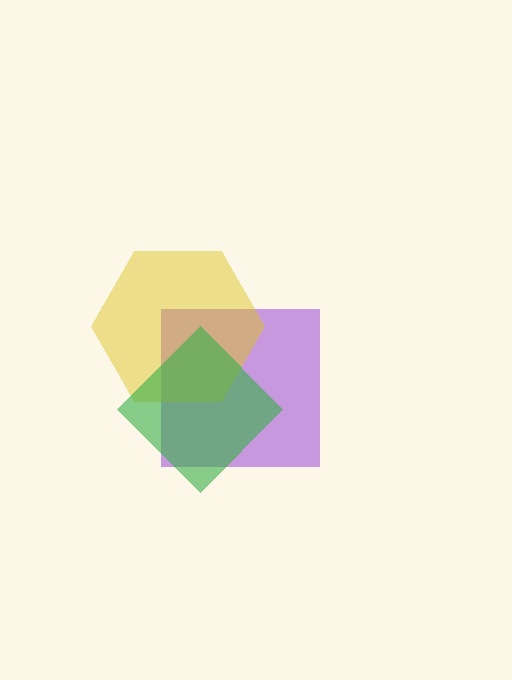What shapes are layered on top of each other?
The layered shapes are: a purple square, a yellow hexagon, a green diamond.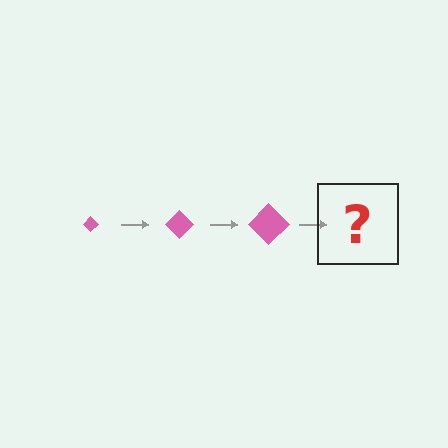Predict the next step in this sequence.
The next step is a pink diamond, larger than the previous one.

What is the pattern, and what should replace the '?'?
The pattern is that the diamond gets progressively larger each step. The '?' should be a pink diamond, larger than the previous one.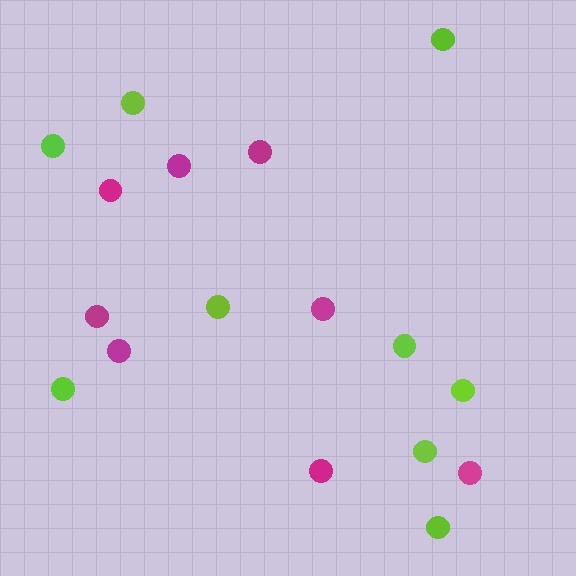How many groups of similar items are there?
There are 2 groups: one group of lime circles (9) and one group of magenta circles (8).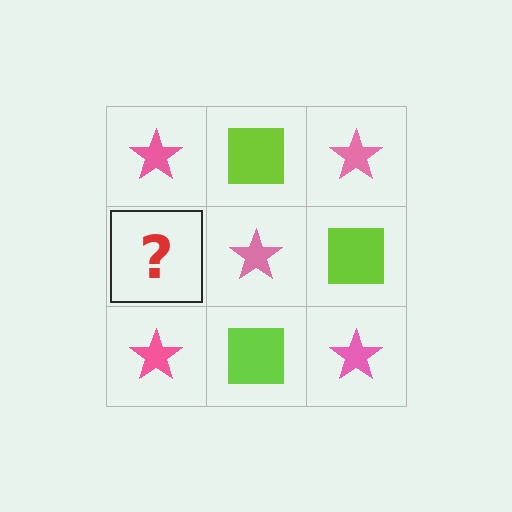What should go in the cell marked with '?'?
The missing cell should contain a lime square.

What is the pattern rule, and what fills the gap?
The rule is that it alternates pink star and lime square in a checkerboard pattern. The gap should be filled with a lime square.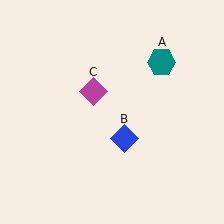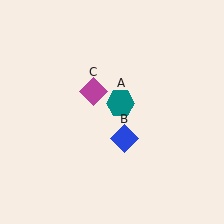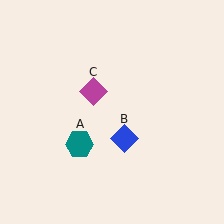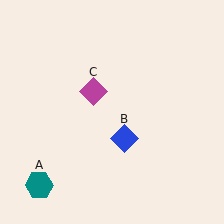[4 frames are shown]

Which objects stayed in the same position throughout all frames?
Blue diamond (object B) and magenta diamond (object C) remained stationary.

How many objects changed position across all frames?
1 object changed position: teal hexagon (object A).